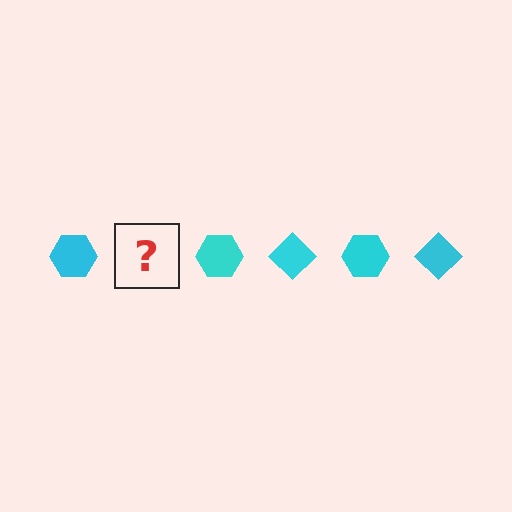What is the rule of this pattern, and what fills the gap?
The rule is that the pattern cycles through hexagon, diamond shapes in cyan. The gap should be filled with a cyan diamond.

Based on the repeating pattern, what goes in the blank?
The blank should be a cyan diamond.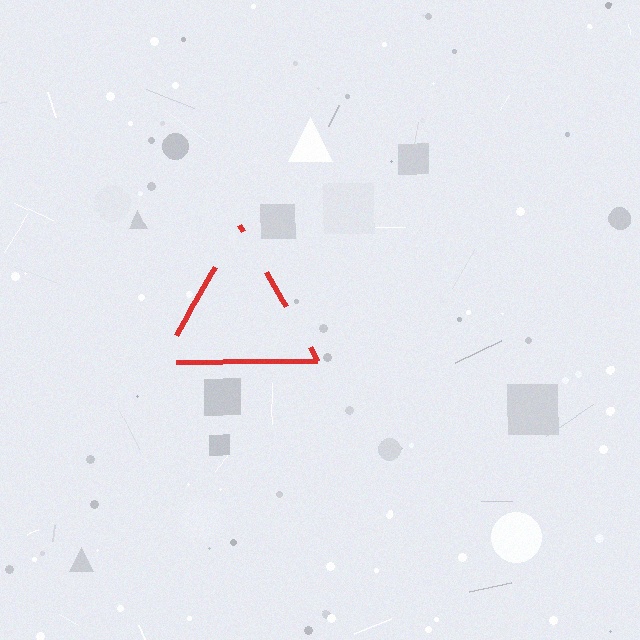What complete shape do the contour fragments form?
The contour fragments form a triangle.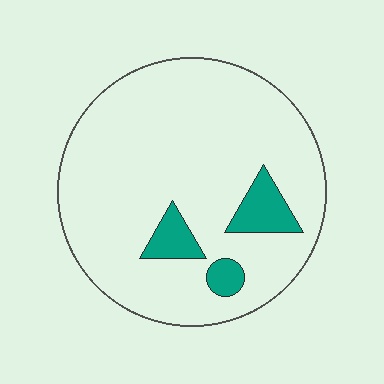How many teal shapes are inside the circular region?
3.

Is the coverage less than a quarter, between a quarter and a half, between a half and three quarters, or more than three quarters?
Less than a quarter.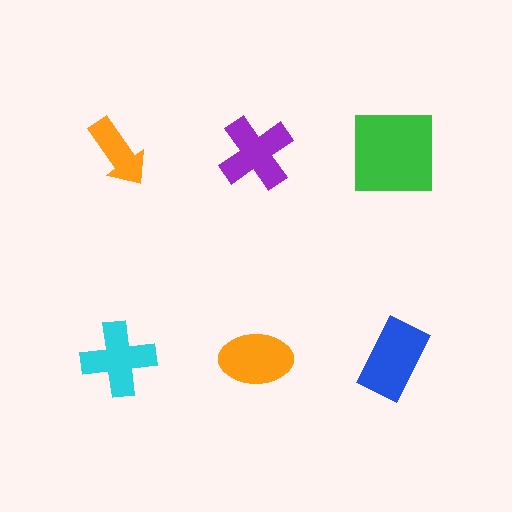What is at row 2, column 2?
An orange ellipse.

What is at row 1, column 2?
A purple cross.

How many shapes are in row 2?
3 shapes.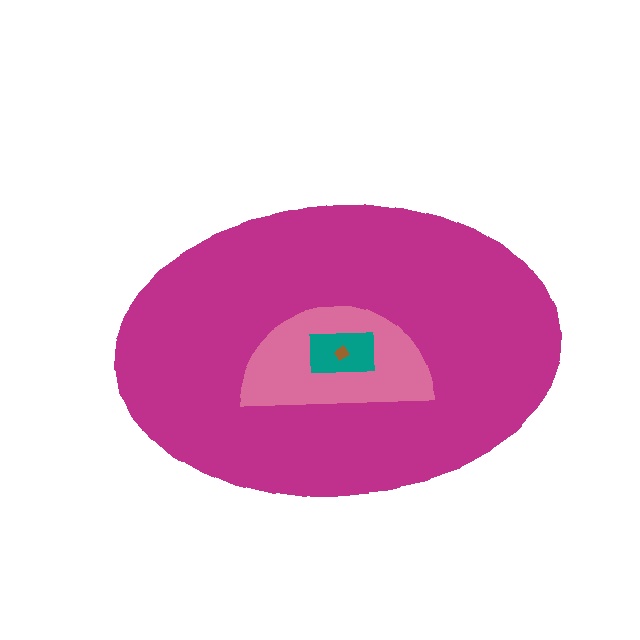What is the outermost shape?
The magenta ellipse.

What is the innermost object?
The brown diamond.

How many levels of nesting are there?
4.